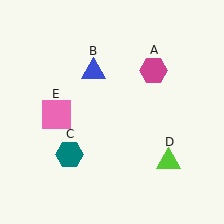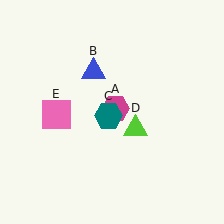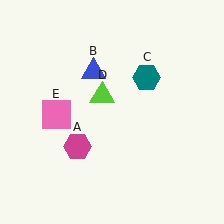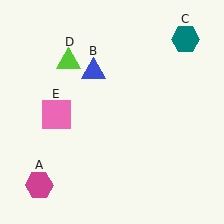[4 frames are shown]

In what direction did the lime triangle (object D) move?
The lime triangle (object D) moved up and to the left.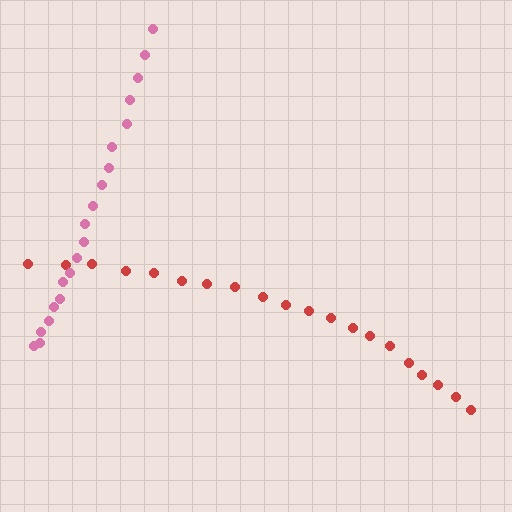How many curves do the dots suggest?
There are 2 distinct paths.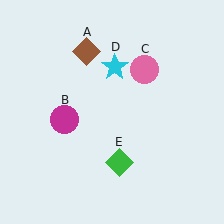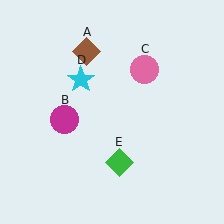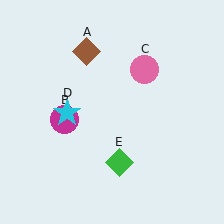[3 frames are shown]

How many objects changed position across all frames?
1 object changed position: cyan star (object D).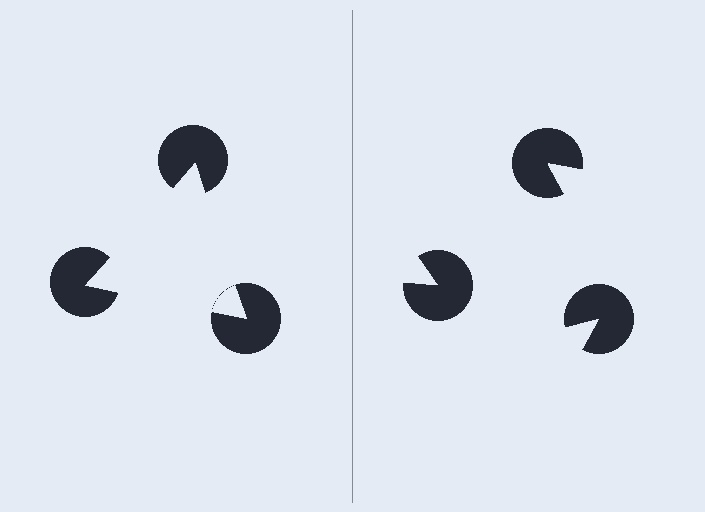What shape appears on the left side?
An illusory triangle.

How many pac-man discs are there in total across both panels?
6 — 3 on each side.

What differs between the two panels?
The pac-man discs are positioned identically on both sides; only the wedge orientations differ. On the left they align to a triangle; on the right they are misaligned.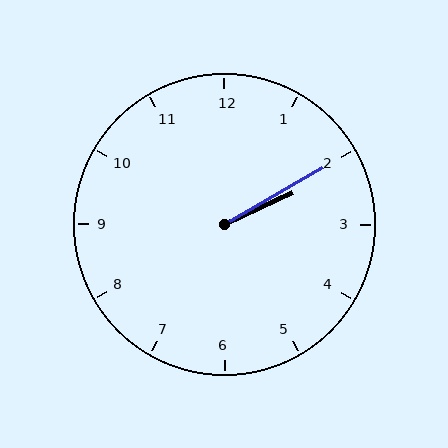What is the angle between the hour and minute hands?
Approximately 5 degrees.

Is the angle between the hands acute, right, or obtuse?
It is acute.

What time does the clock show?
2:10.